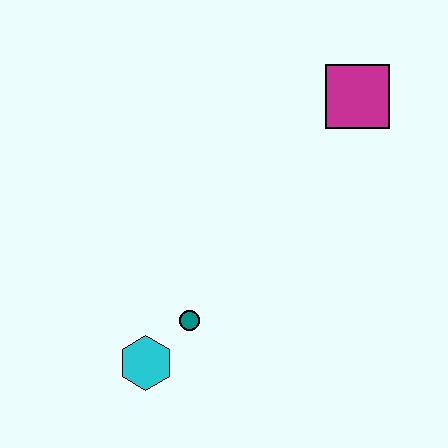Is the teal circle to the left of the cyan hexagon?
No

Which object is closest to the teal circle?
The cyan hexagon is closest to the teal circle.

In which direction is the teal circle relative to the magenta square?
The teal circle is below the magenta square.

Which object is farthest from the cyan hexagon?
The magenta square is farthest from the cyan hexagon.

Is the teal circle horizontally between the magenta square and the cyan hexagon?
Yes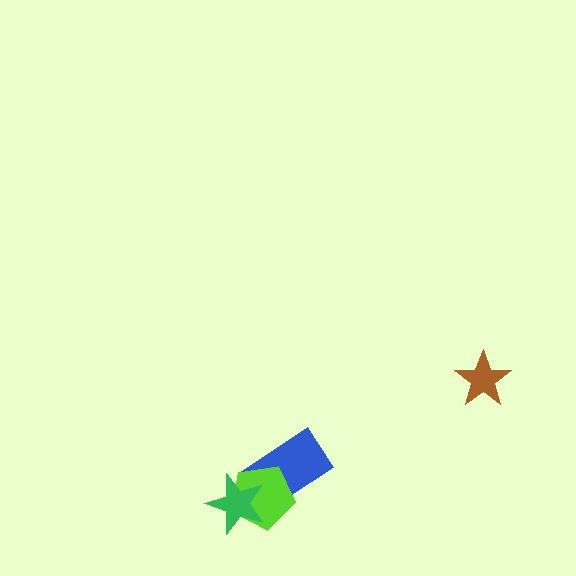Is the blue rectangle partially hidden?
Yes, it is partially covered by another shape.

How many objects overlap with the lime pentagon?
2 objects overlap with the lime pentagon.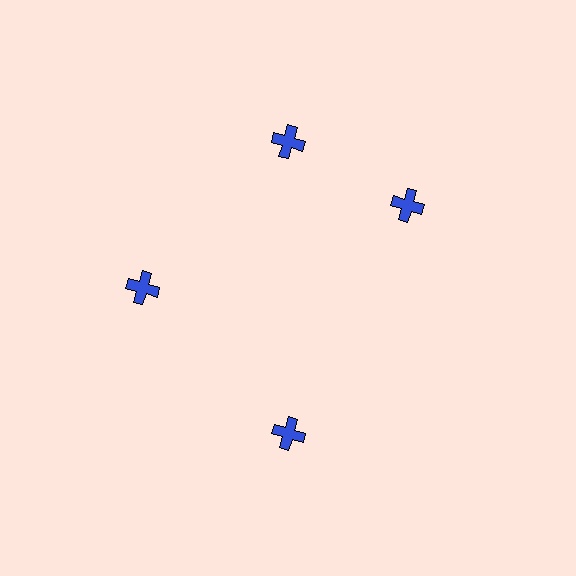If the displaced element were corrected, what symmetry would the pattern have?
It would have 4-fold rotational symmetry — the pattern would map onto itself every 90 degrees.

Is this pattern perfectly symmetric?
No. The 4 blue crosses are arranged in a ring, but one element near the 3 o'clock position is rotated out of alignment along the ring, breaking the 4-fold rotational symmetry.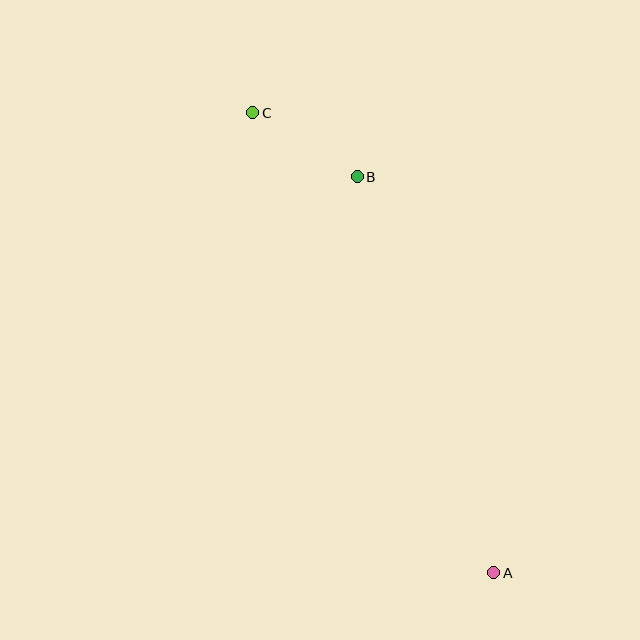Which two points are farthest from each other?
Points A and C are farthest from each other.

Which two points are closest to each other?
Points B and C are closest to each other.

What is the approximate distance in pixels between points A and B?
The distance between A and B is approximately 419 pixels.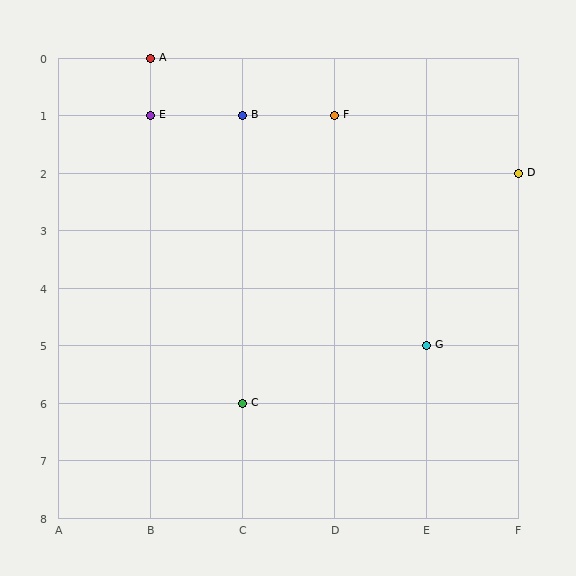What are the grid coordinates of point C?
Point C is at grid coordinates (C, 6).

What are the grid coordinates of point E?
Point E is at grid coordinates (B, 1).